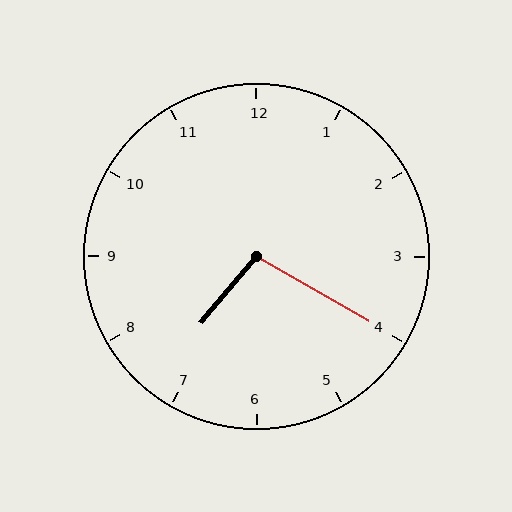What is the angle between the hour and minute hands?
Approximately 100 degrees.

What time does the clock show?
7:20.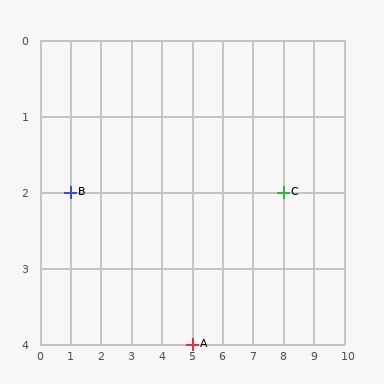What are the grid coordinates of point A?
Point A is at grid coordinates (5, 4).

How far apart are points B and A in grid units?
Points B and A are 4 columns and 2 rows apart (about 4.5 grid units diagonally).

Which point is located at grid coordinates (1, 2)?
Point B is at (1, 2).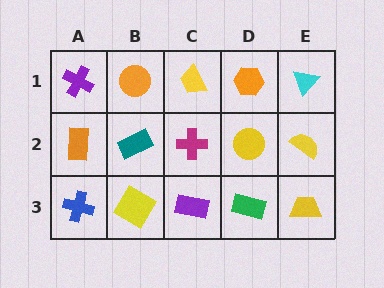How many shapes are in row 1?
5 shapes.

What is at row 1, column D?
An orange hexagon.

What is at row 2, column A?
An orange rectangle.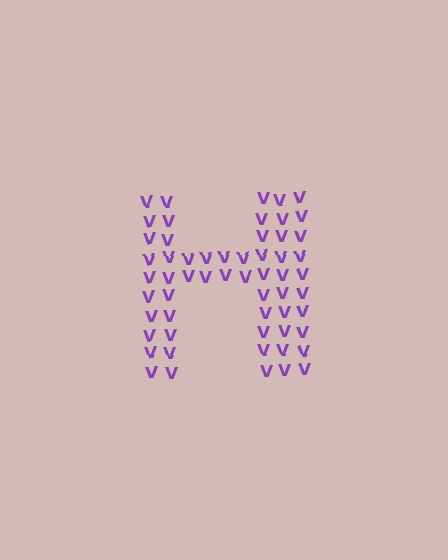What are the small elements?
The small elements are letter V's.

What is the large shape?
The large shape is the letter H.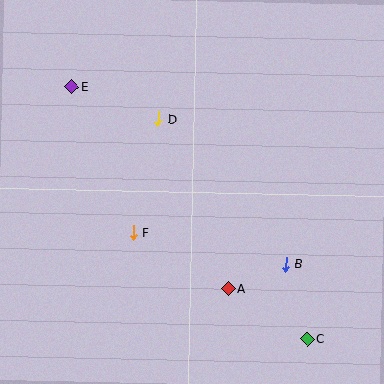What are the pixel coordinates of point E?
Point E is at (72, 87).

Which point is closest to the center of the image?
Point F at (134, 232) is closest to the center.